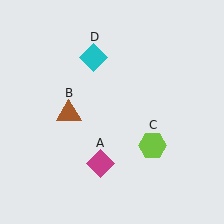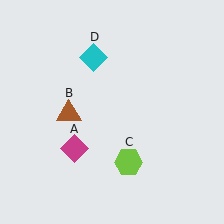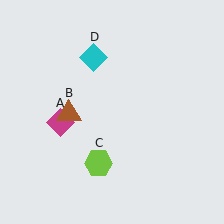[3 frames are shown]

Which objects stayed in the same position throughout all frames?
Brown triangle (object B) and cyan diamond (object D) remained stationary.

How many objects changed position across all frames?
2 objects changed position: magenta diamond (object A), lime hexagon (object C).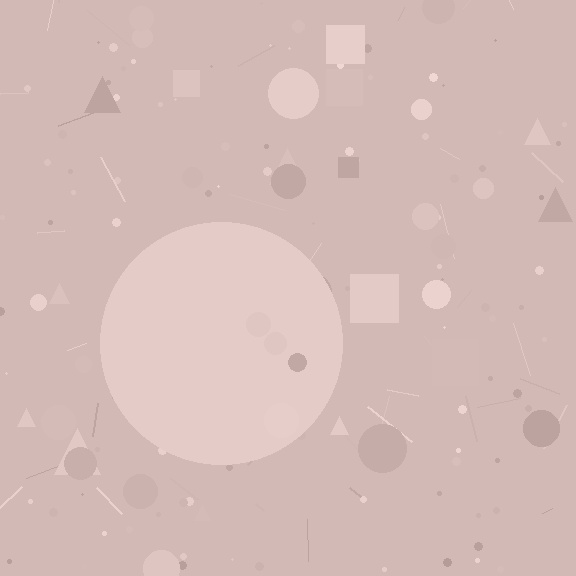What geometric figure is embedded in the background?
A circle is embedded in the background.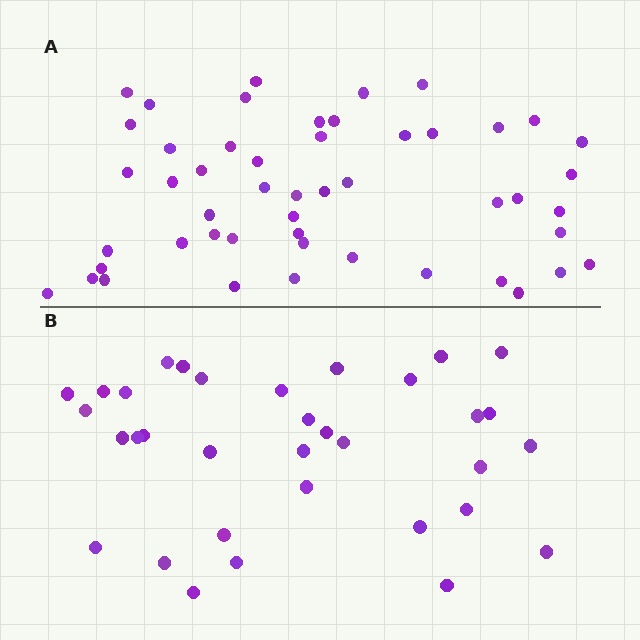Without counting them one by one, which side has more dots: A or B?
Region A (the top region) has more dots.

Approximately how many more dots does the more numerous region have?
Region A has approximately 15 more dots than region B.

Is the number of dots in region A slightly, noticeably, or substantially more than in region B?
Region A has substantially more. The ratio is roughly 1.5 to 1.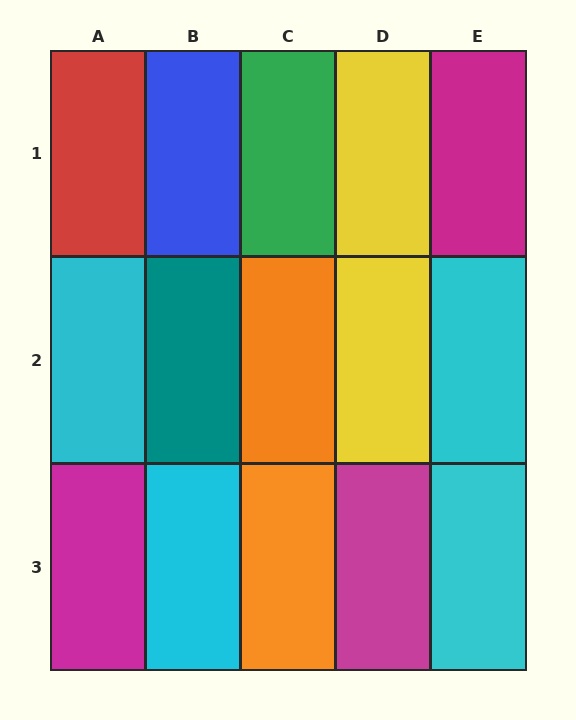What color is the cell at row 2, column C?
Orange.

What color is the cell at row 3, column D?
Magenta.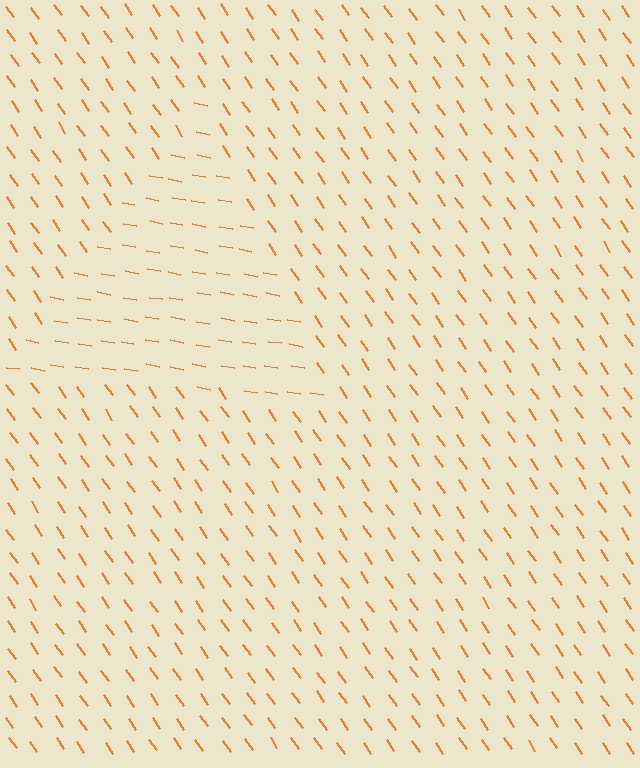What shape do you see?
I see a triangle.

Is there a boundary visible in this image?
Yes, there is a texture boundary formed by a change in line orientation.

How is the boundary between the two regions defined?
The boundary is defined purely by a change in line orientation (approximately 45 degrees difference). All lines are the same color and thickness.